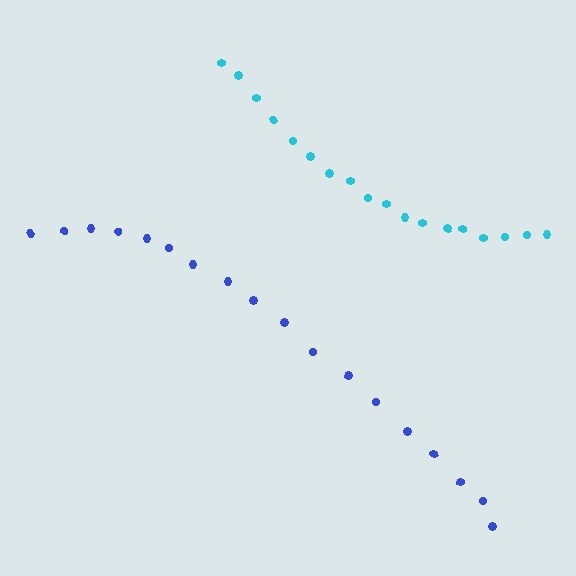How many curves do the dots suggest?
There are 2 distinct paths.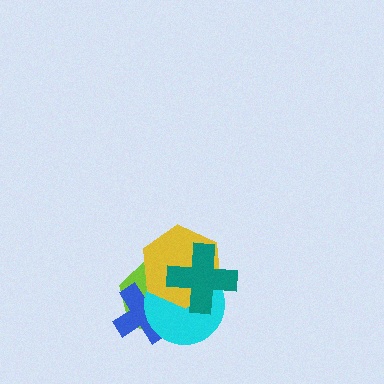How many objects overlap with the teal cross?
3 objects overlap with the teal cross.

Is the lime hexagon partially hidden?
Yes, it is partially covered by another shape.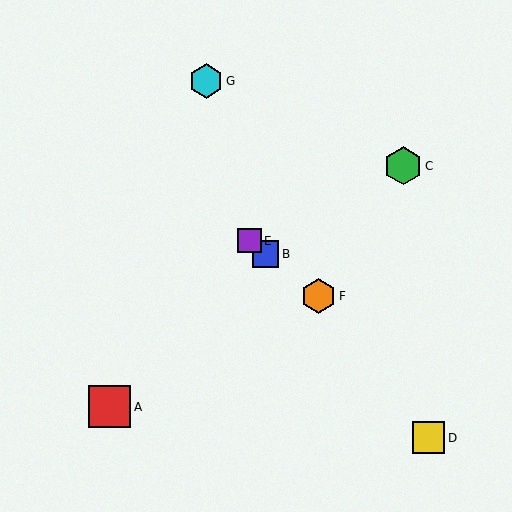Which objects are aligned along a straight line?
Objects B, E, F are aligned along a straight line.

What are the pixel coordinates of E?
Object E is at (249, 241).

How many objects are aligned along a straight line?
3 objects (B, E, F) are aligned along a straight line.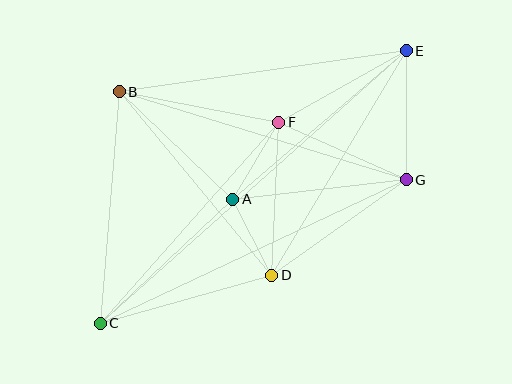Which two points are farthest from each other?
Points C and E are farthest from each other.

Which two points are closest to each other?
Points A and D are closest to each other.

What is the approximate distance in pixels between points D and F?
The distance between D and F is approximately 153 pixels.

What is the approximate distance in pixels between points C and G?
The distance between C and G is approximately 338 pixels.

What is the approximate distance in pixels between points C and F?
The distance between C and F is approximately 269 pixels.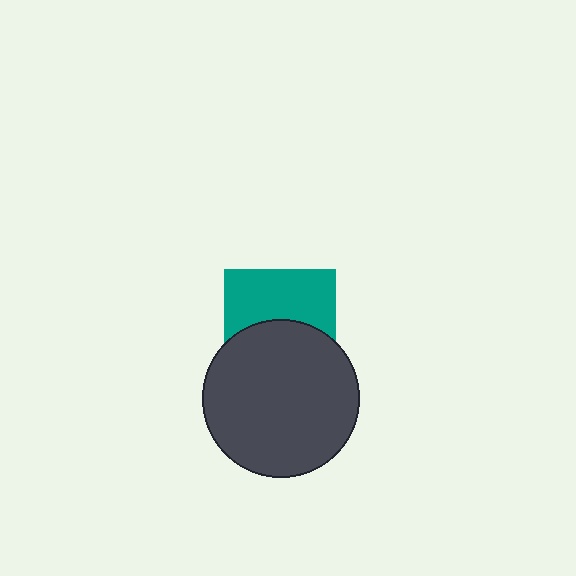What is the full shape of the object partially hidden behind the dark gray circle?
The partially hidden object is a teal square.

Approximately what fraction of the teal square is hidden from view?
Roughly 49% of the teal square is hidden behind the dark gray circle.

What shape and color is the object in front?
The object in front is a dark gray circle.